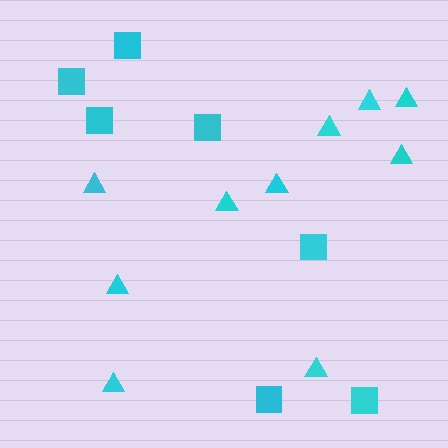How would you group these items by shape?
There are 2 groups: one group of squares (7) and one group of triangles (10).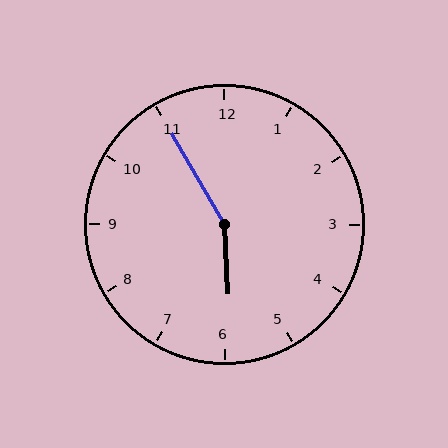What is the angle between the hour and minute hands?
Approximately 152 degrees.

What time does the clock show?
5:55.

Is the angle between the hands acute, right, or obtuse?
It is obtuse.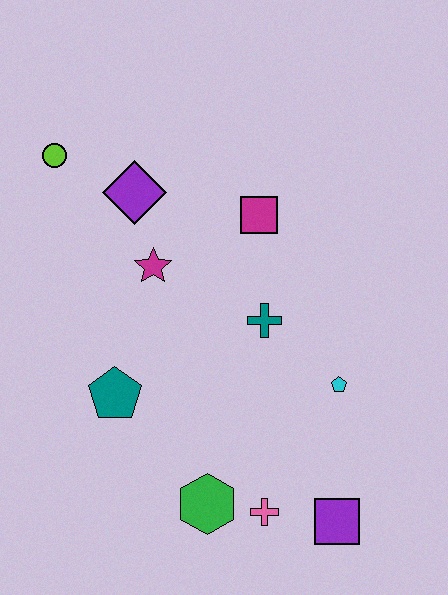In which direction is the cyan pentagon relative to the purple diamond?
The cyan pentagon is to the right of the purple diamond.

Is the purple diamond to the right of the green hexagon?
No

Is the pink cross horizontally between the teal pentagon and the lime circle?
No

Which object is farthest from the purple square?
The lime circle is farthest from the purple square.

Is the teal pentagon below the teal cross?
Yes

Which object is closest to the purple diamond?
The magenta star is closest to the purple diamond.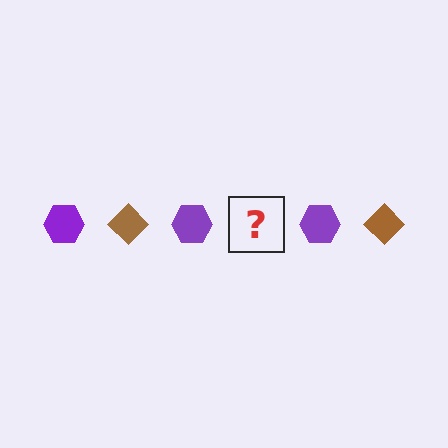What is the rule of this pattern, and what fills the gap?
The rule is that the pattern alternates between purple hexagon and brown diamond. The gap should be filled with a brown diamond.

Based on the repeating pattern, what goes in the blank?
The blank should be a brown diamond.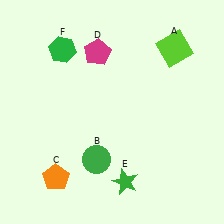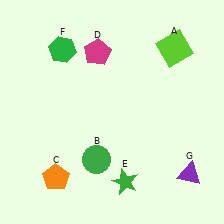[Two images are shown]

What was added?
A purple triangle (G) was added in Image 2.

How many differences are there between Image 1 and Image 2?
There is 1 difference between the two images.